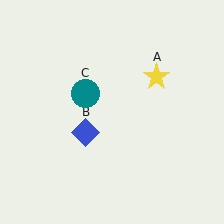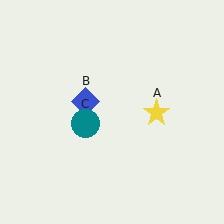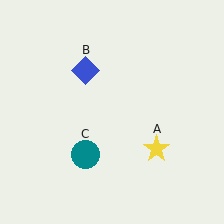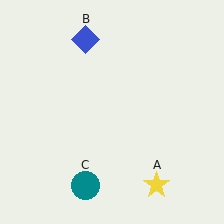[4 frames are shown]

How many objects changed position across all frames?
3 objects changed position: yellow star (object A), blue diamond (object B), teal circle (object C).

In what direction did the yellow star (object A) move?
The yellow star (object A) moved down.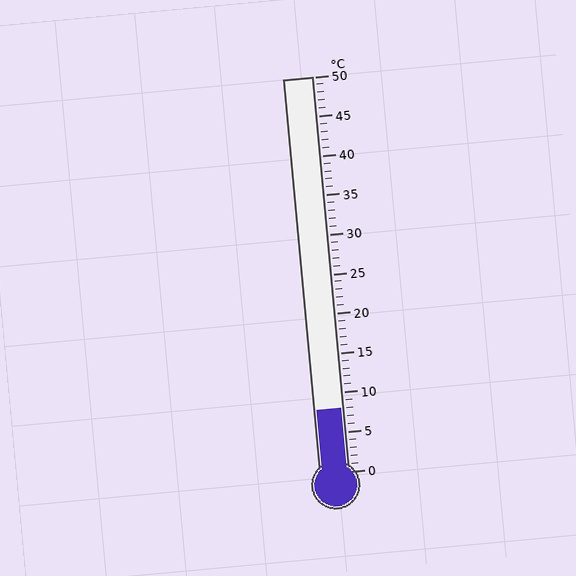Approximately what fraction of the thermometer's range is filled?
The thermometer is filled to approximately 15% of its range.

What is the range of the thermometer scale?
The thermometer scale ranges from 0°C to 50°C.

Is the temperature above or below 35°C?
The temperature is below 35°C.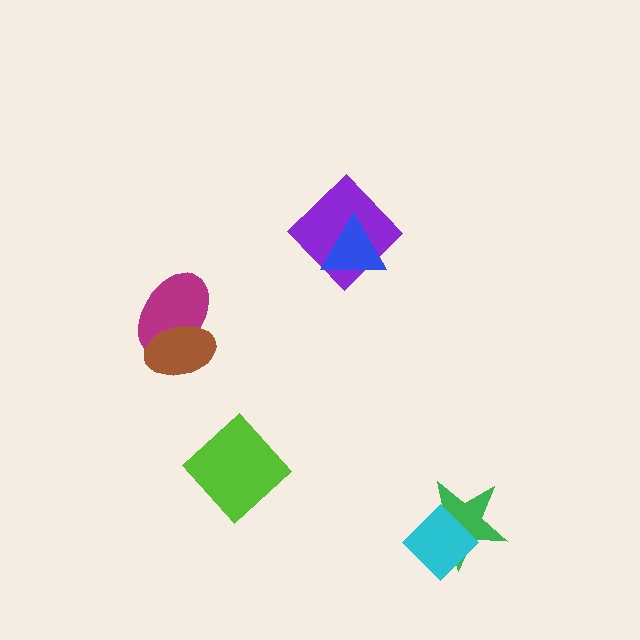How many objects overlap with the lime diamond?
0 objects overlap with the lime diamond.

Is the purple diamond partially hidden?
Yes, it is partially covered by another shape.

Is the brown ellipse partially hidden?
No, no other shape covers it.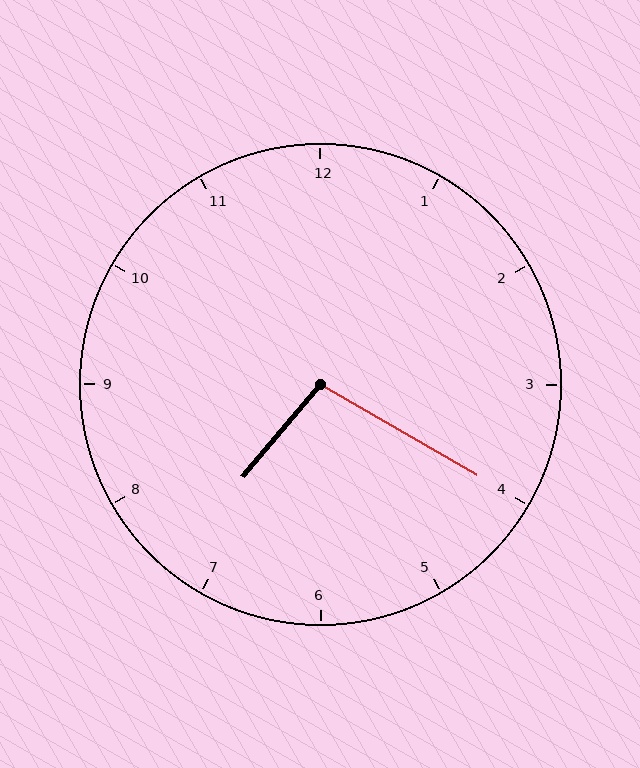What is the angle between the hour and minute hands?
Approximately 100 degrees.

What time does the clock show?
7:20.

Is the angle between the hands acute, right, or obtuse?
It is obtuse.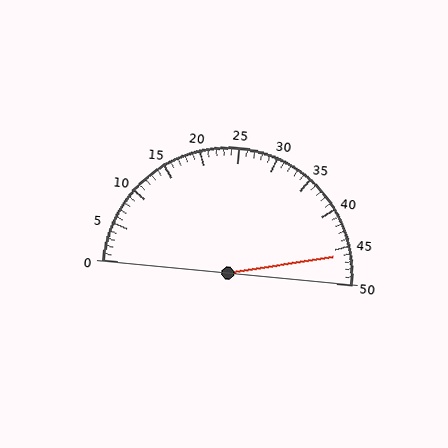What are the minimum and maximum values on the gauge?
The gauge ranges from 0 to 50.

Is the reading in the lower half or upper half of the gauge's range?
The reading is in the upper half of the range (0 to 50).